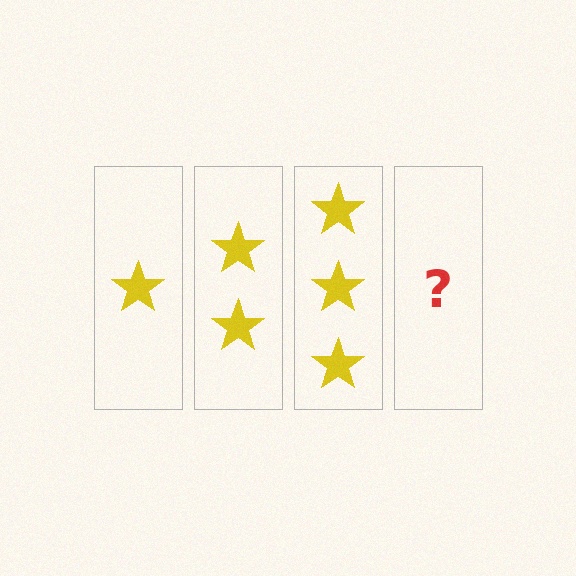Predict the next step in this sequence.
The next step is 4 stars.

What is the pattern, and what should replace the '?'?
The pattern is that each step adds one more star. The '?' should be 4 stars.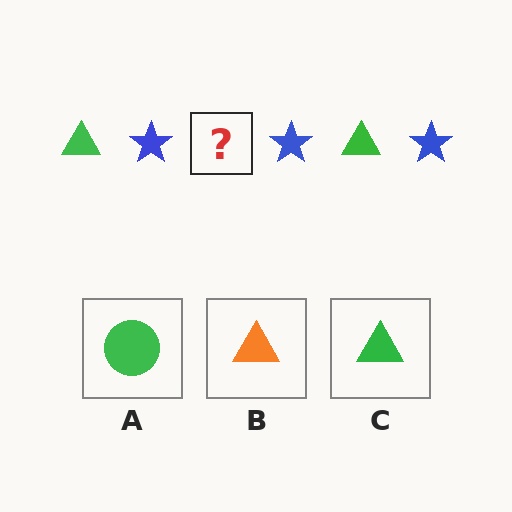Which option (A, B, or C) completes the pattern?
C.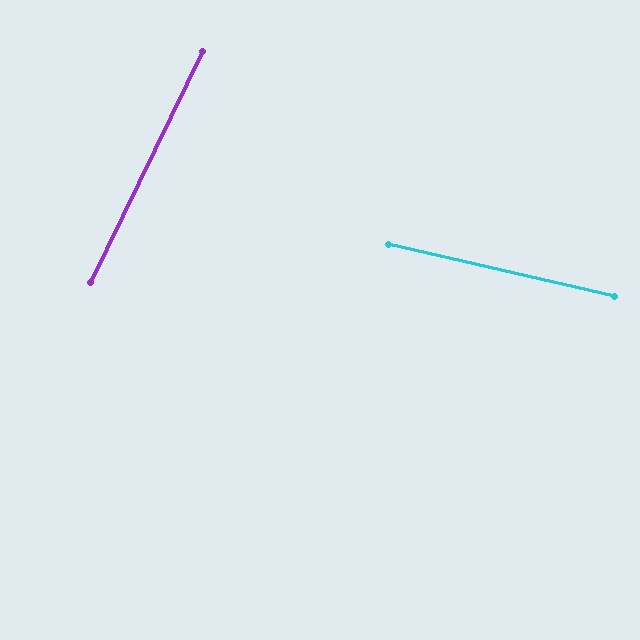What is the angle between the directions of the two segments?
Approximately 77 degrees.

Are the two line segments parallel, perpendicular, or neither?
Neither parallel nor perpendicular — they differ by about 77°.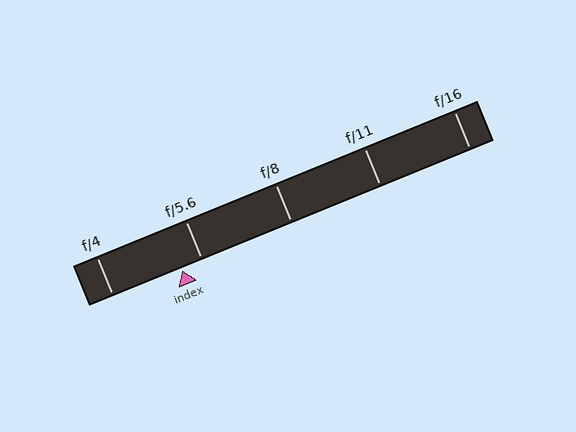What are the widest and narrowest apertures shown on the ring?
The widest aperture shown is f/4 and the narrowest is f/16.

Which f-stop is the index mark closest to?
The index mark is closest to f/5.6.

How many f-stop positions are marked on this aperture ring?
There are 5 f-stop positions marked.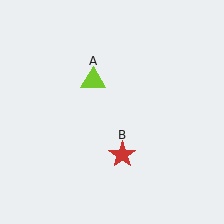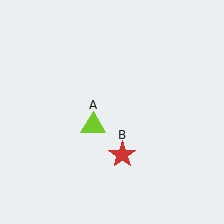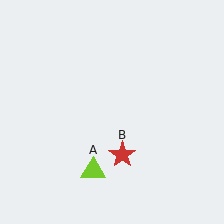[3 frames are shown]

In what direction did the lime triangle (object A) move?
The lime triangle (object A) moved down.